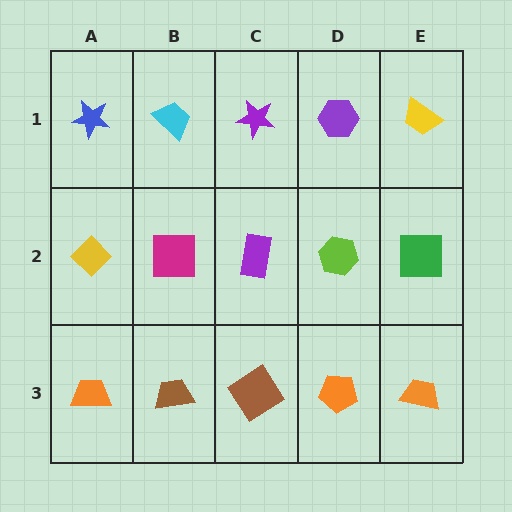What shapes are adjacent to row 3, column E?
A green square (row 2, column E), an orange pentagon (row 3, column D).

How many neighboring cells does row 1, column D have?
3.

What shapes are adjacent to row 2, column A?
A blue star (row 1, column A), an orange trapezoid (row 3, column A), a magenta square (row 2, column B).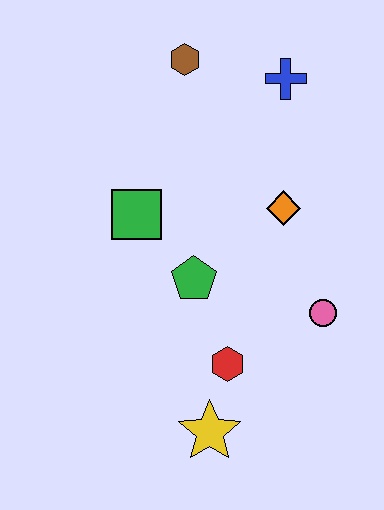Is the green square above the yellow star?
Yes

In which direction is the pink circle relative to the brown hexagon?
The pink circle is below the brown hexagon.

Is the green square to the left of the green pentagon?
Yes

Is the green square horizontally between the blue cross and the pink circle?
No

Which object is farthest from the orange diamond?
The yellow star is farthest from the orange diamond.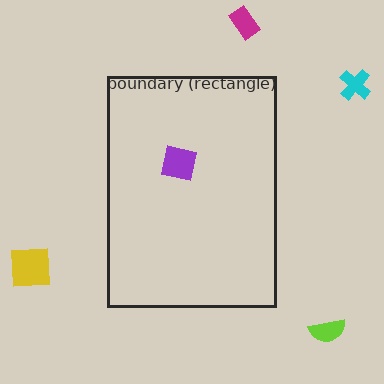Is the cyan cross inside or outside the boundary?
Outside.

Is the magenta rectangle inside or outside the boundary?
Outside.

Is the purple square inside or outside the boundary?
Inside.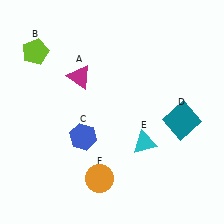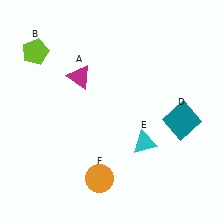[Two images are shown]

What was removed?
The blue hexagon (C) was removed in Image 2.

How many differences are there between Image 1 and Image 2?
There is 1 difference between the two images.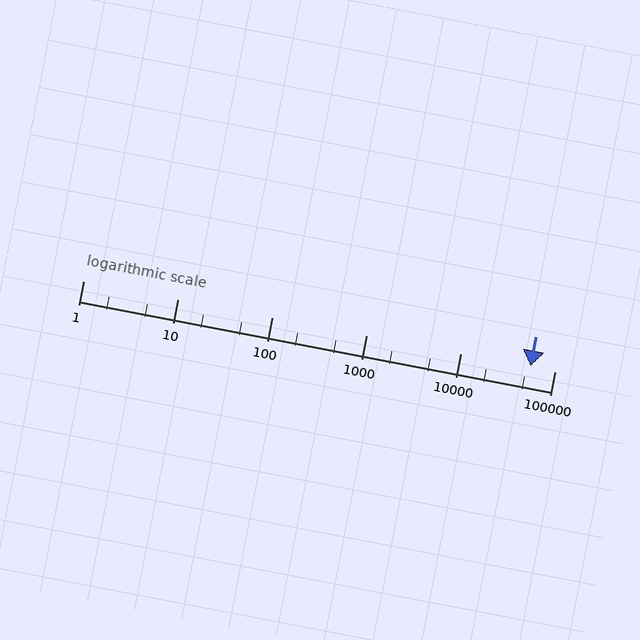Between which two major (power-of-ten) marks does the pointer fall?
The pointer is between 10000 and 100000.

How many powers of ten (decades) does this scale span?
The scale spans 5 decades, from 1 to 100000.